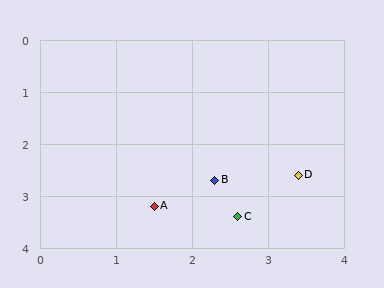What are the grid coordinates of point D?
Point D is at approximately (3.4, 2.6).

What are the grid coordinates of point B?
Point B is at approximately (2.3, 2.7).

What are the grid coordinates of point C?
Point C is at approximately (2.6, 3.4).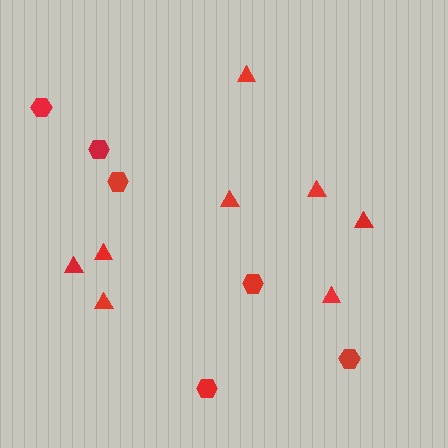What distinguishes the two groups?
There are 2 groups: one group of triangles (8) and one group of hexagons (6).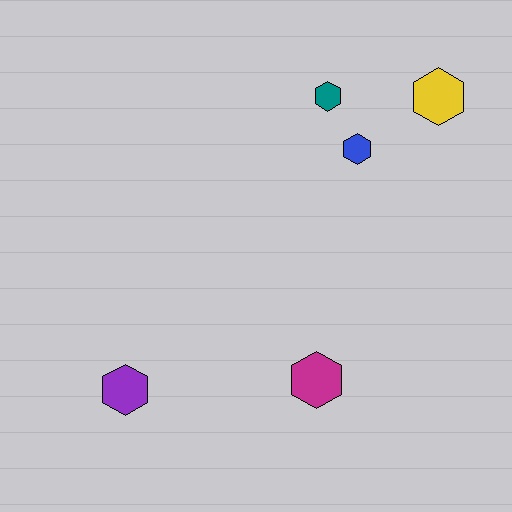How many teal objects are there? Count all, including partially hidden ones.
There is 1 teal object.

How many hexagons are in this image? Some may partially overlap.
There are 5 hexagons.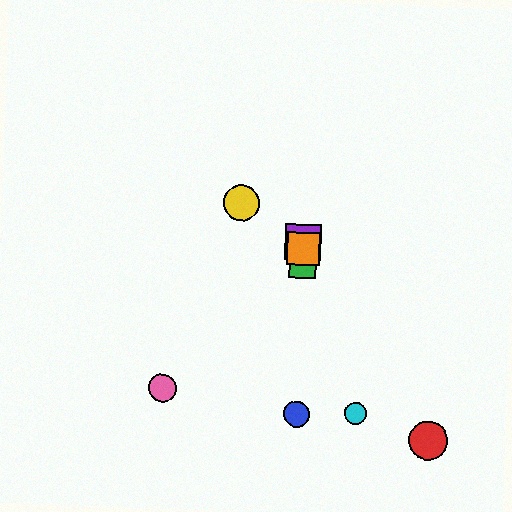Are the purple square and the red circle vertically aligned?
No, the purple square is at x≈303 and the red circle is at x≈428.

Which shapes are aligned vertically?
The blue circle, the green square, the purple square, the orange square are aligned vertically.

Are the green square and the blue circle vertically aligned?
Yes, both are at x≈302.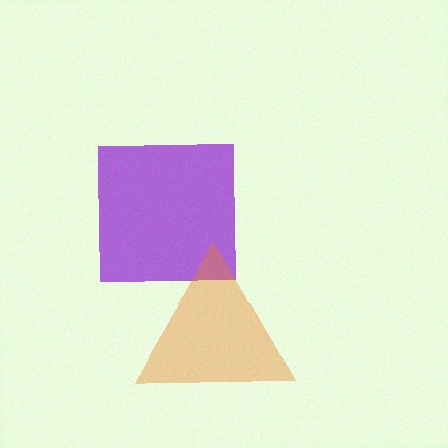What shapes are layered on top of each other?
The layered shapes are: a purple square, an orange triangle.